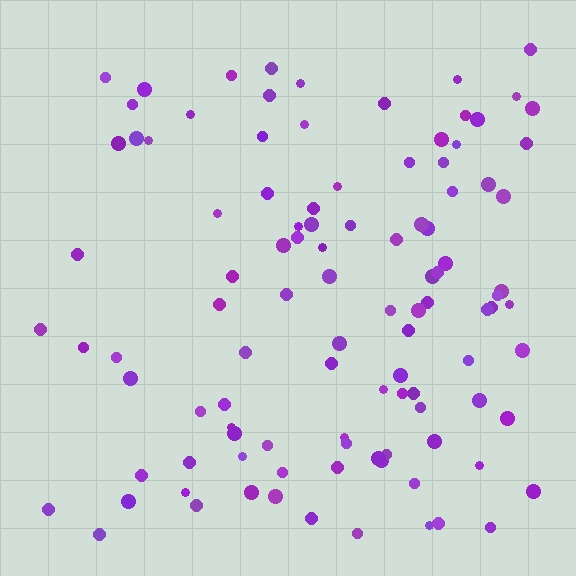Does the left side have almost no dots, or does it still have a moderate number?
Still a moderate number, just noticeably fewer than the right.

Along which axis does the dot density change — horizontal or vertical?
Horizontal.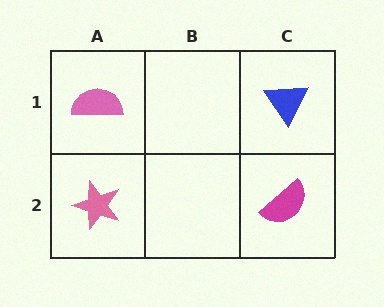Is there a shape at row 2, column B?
No, that cell is empty.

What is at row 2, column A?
A pink star.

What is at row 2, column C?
A magenta semicircle.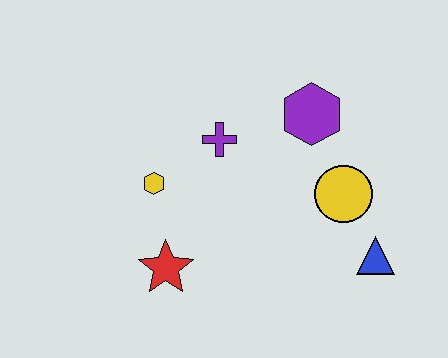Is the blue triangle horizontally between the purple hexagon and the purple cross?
No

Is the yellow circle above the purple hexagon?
No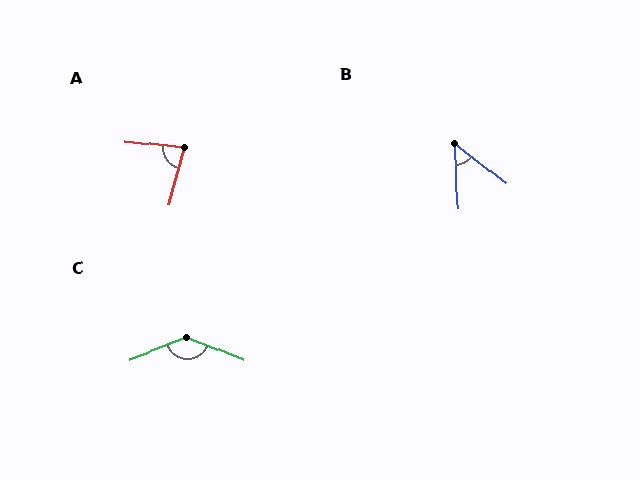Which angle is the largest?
C, at approximately 137 degrees.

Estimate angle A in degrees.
Approximately 81 degrees.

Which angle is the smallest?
B, at approximately 49 degrees.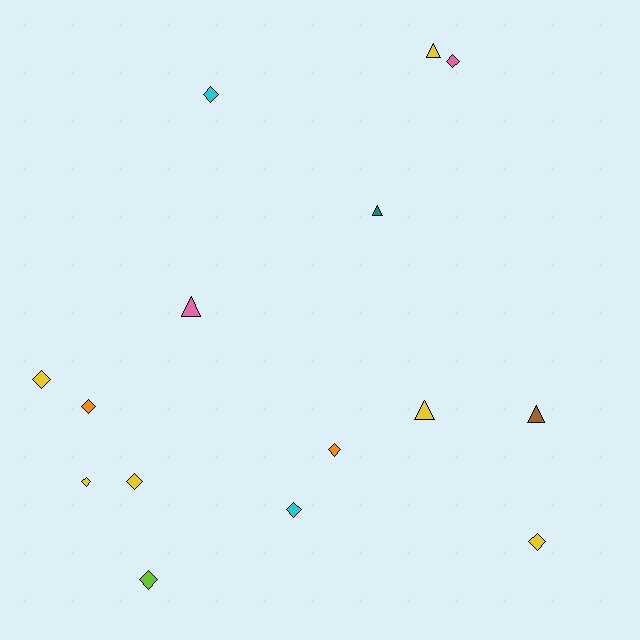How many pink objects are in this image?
There are 2 pink objects.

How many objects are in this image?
There are 15 objects.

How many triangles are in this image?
There are 5 triangles.